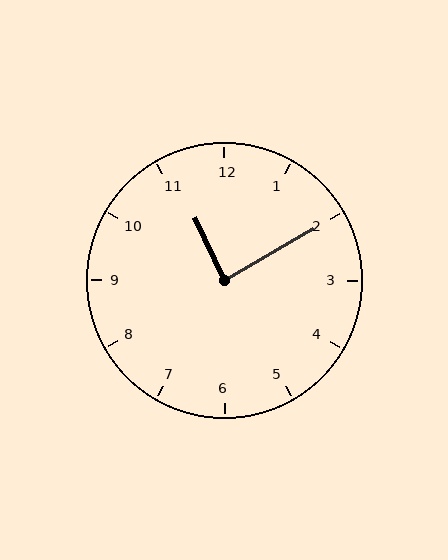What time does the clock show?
11:10.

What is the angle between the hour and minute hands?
Approximately 85 degrees.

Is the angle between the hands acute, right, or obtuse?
It is right.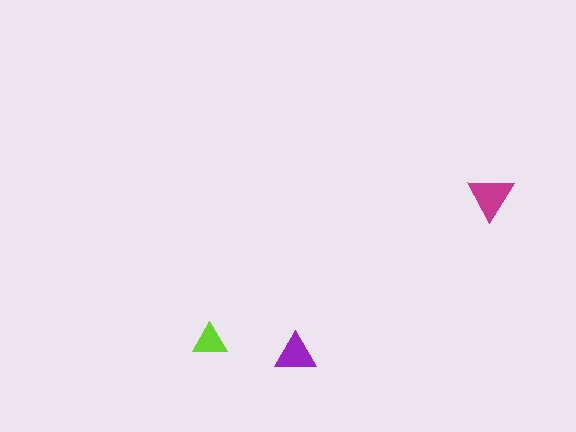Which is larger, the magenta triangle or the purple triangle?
The magenta one.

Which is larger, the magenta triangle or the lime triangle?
The magenta one.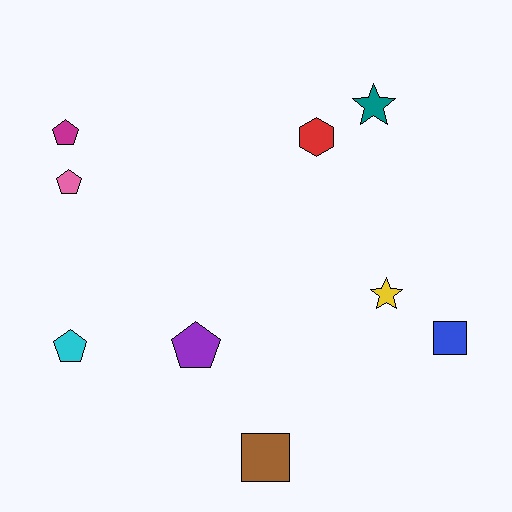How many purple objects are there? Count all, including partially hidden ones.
There is 1 purple object.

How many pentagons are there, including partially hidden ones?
There are 4 pentagons.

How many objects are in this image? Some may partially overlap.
There are 9 objects.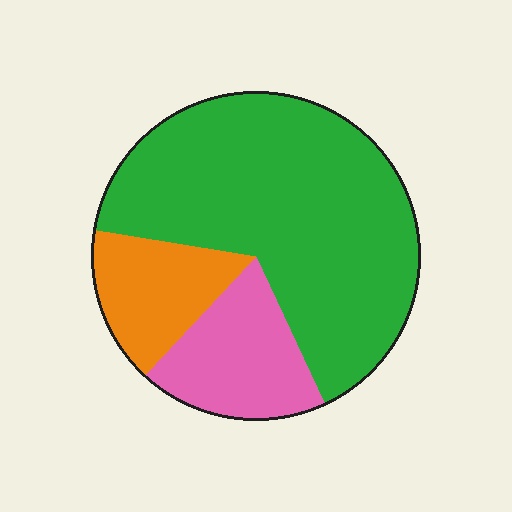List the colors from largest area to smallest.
From largest to smallest: green, pink, orange.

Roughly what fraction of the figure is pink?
Pink takes up less than a quarter of the figure.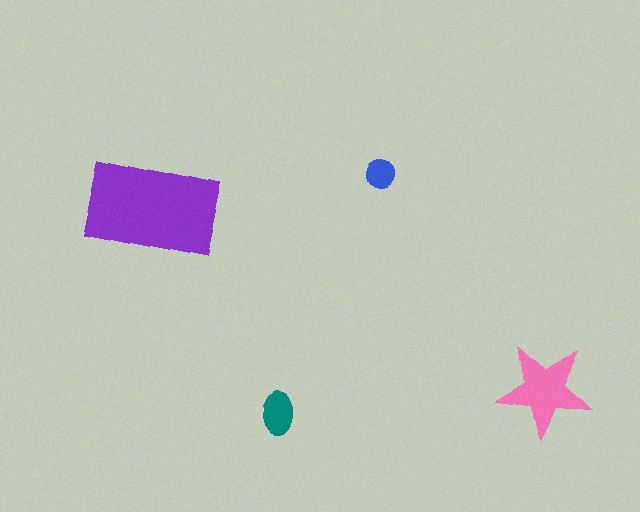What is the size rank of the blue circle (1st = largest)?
4th.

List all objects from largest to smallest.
The purple rectangle, the pink star, the teal ellipse, the blue circle.